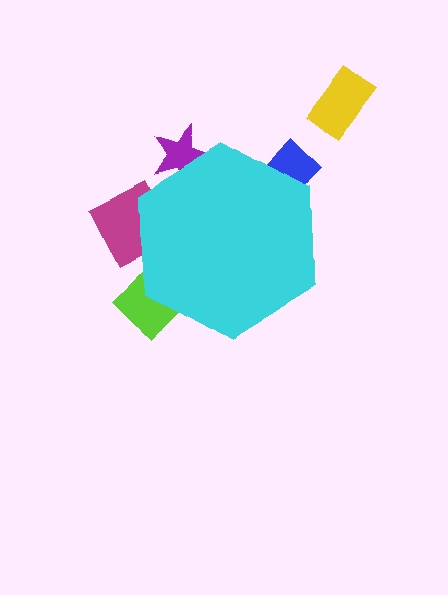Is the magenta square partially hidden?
Yes, the magenta square is partially hidden behind the cyan hexagon.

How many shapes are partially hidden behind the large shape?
4 shapes are partially hidden.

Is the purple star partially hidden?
Yes, the purple star is partially hidden behind the cyan hexagon.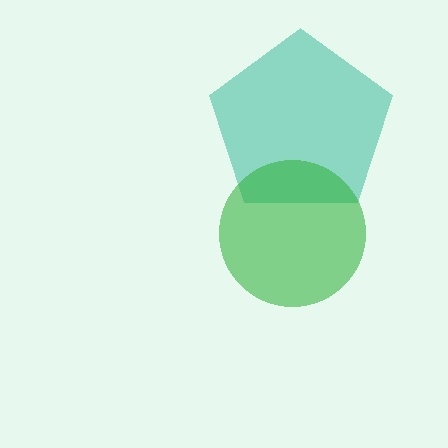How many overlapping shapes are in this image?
There are 2 overlapping shapes in the image.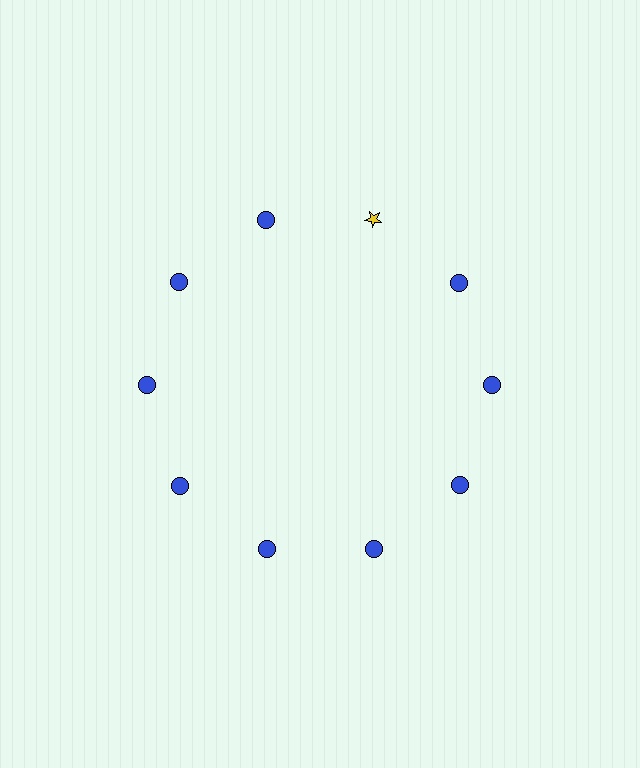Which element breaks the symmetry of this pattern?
The yellow star at roughly the 1 o'clock position breaks the symmetry. All other shapes are blue circles.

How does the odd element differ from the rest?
It differs in both color (yellow instead of blue) and shape (star instead of circle).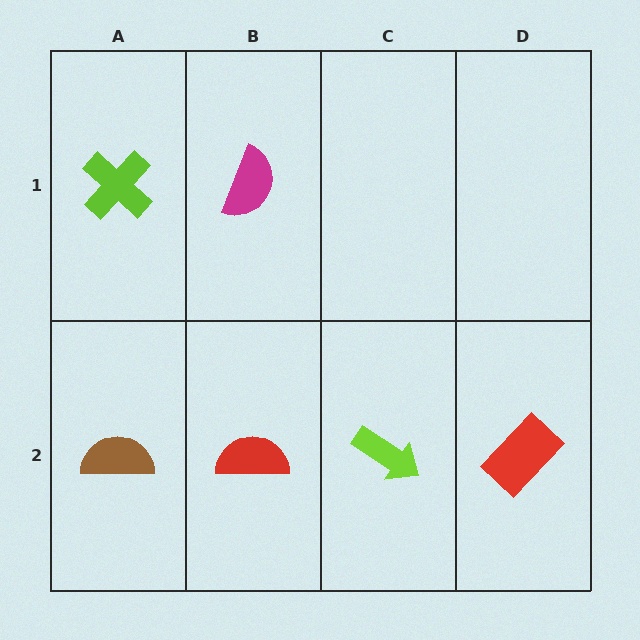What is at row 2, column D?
A red rectangle.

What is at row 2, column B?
A red semicircle.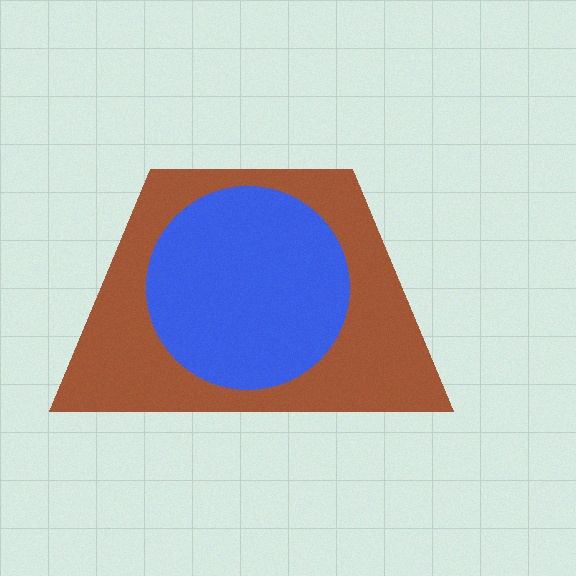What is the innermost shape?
The blue circle.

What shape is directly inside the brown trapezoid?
The blue circle.